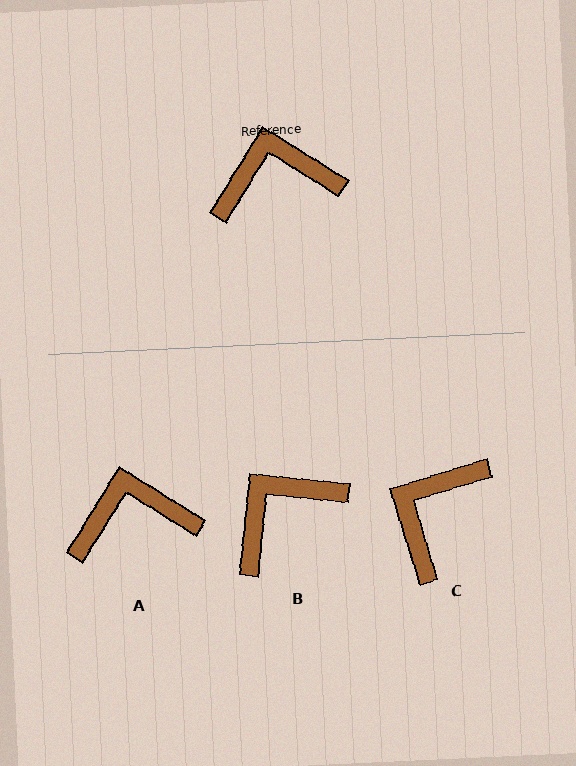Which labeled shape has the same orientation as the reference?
A.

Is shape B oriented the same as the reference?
No, it is off by about 26 degrees.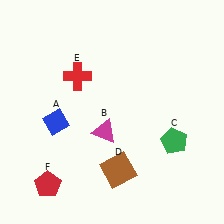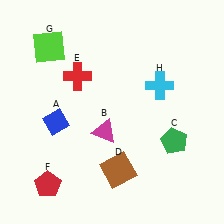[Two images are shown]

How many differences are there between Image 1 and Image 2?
There are 2 differences between the two images.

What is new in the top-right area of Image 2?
A cyan cross (H) was added in the top-right area of Image 2.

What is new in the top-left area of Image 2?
A lime square (G) was added in the top-left area of Image 2.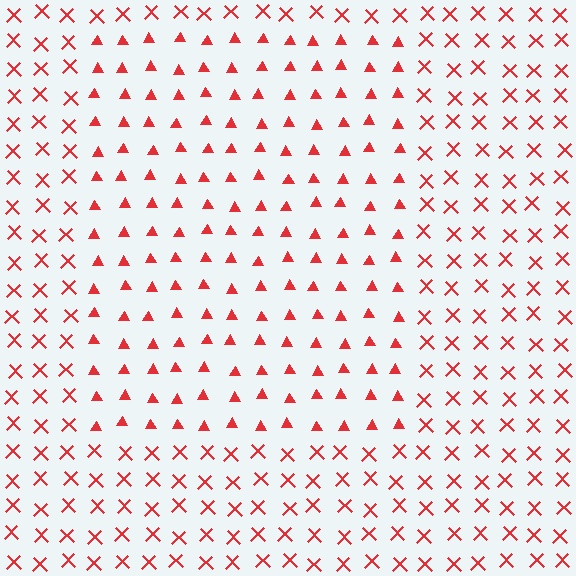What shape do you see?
I see a rectangle.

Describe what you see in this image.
The image is filled with small red elements arranged in a uniform grid. A rectangle-shaped region contains triangles, while the surrounding area contains X marks. The boundary is defined purely by the change in element shape.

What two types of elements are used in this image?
The image uses triangles inside the rectangle region and X marks outside it.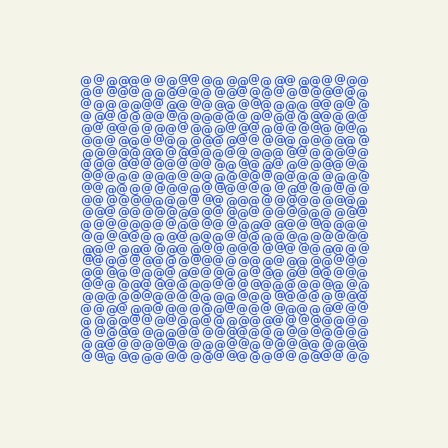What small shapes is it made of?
It is made of small at signs.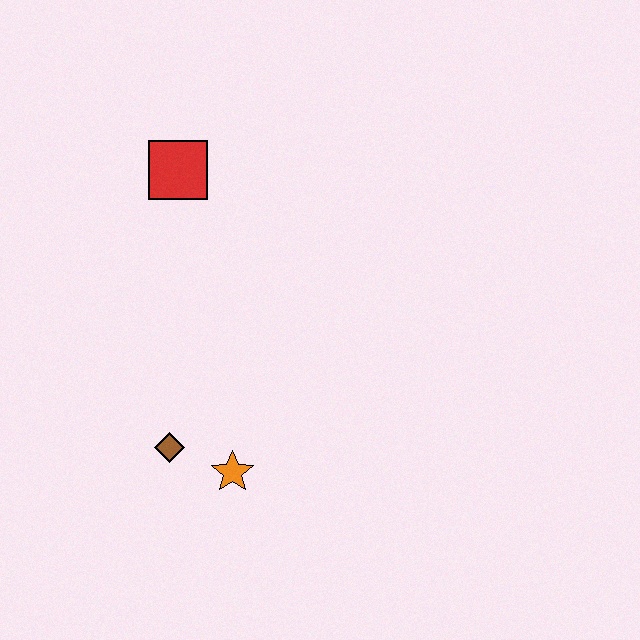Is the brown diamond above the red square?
No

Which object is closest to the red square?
The brown diamond is closest to the red square.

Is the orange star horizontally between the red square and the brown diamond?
No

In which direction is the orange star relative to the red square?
The orange star is below the red square.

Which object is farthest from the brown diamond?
The red square is farthest from the brown diamond.